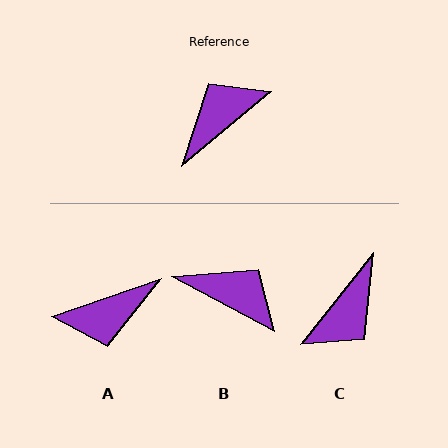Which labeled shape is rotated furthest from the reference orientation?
C, about 168 degrees away.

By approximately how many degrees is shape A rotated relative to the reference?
Approximately 159 degrees counter-clockwise.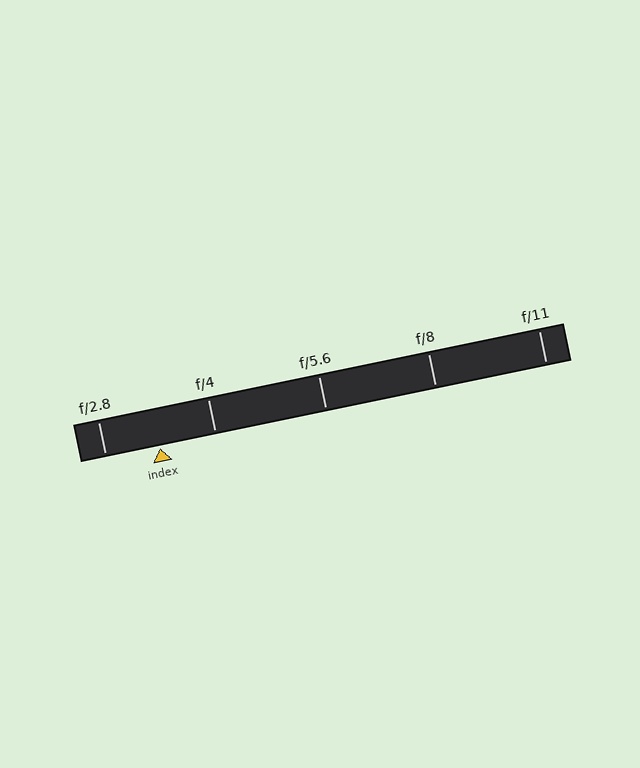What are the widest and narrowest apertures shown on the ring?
The widest aperture shown is f/2.8 and the narrowest is f/11.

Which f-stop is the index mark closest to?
The index mark is closest to f/2.8.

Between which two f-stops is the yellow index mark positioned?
The index mark is between f/2.8 and f/4.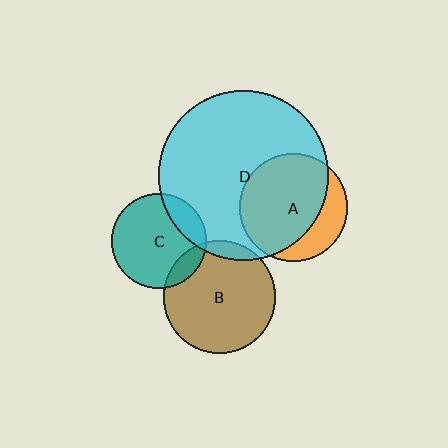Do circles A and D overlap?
Yes.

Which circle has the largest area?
Circle D (cyan).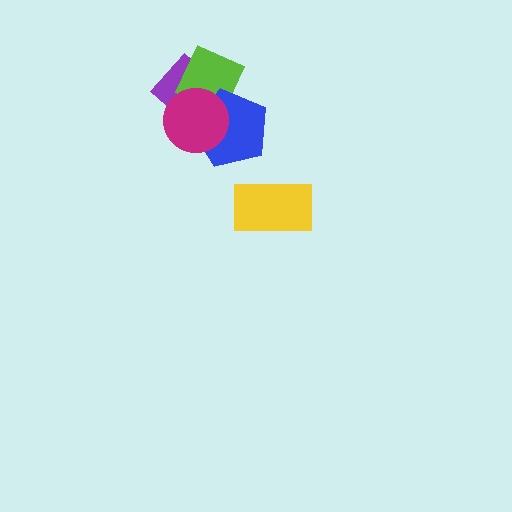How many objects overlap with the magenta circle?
3 objects overlap with the magenta circle.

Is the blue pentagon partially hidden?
Yes, it is partially covered by another shape.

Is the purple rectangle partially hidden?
Yes, it is partially covered by another shape.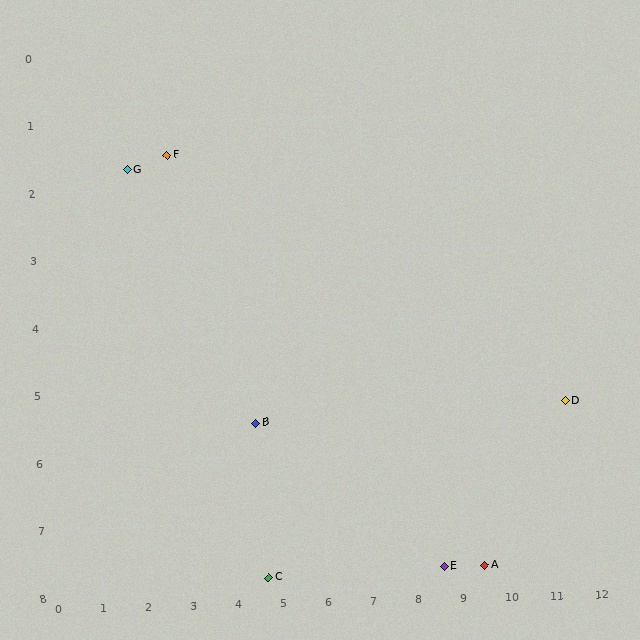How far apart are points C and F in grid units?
Points C and F are about 6.6 grid units apart.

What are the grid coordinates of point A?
Point A is at approximately (9.5, 7.7).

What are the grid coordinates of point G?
Point G is at approximately (1.8, 1.7).